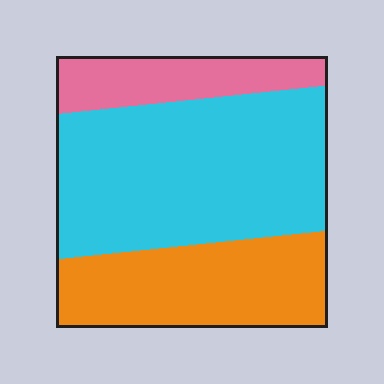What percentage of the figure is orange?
Orange covers 31% of the figure.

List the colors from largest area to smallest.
From largest to smallest: cyan, orange, pink.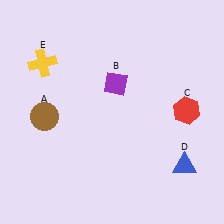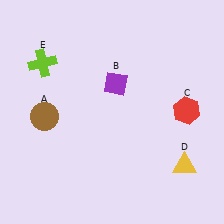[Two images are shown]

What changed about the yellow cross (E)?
In Image 1, E is yellow. In Image 2, it changed to lime.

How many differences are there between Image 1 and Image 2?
There are 2 differences between the two images.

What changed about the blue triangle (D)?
In Image 1, D is blue. In Image 2, it changed to yellow.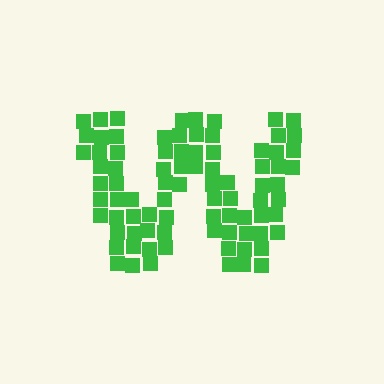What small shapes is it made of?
It is made of small squares.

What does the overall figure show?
The overall figure shows the letter W.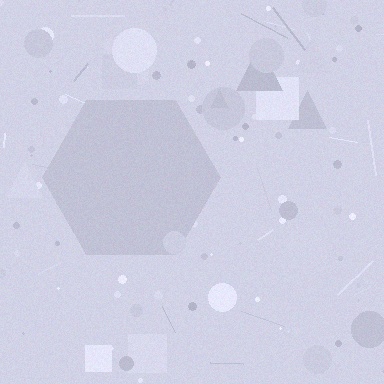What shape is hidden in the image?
A hexagon is hidden in the image.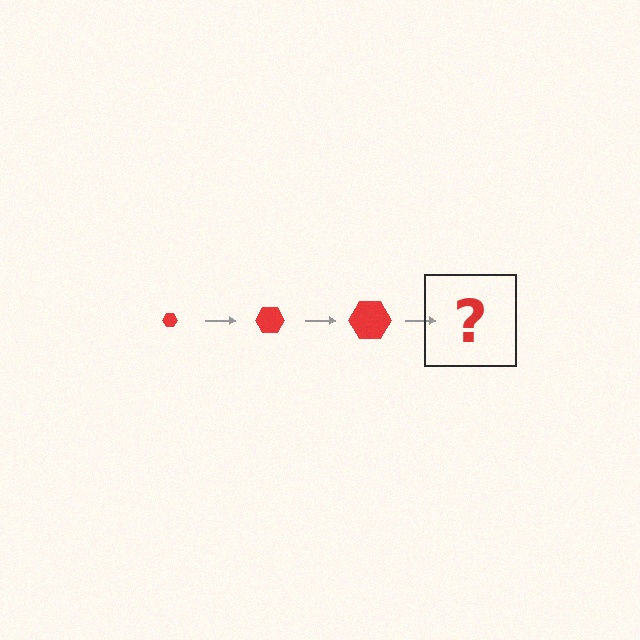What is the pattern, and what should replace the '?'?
The pattern is that the hexagon gets progressively larger each step. The '?' should be a red hexagon, larger than the previous one.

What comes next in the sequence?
The next element should be a red hexagon, larger than the previous one.